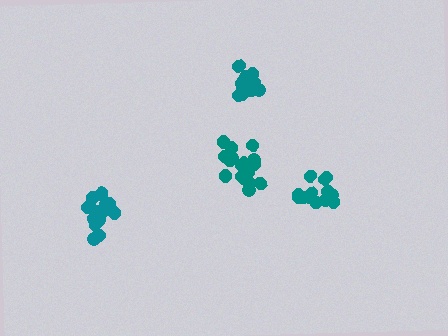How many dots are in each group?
Group 1: 13 dots, Group 2: 18 dots, Group 3: 18 dots, Group 4: 13 dots (62 total).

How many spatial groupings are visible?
There are 4 spatial groupings.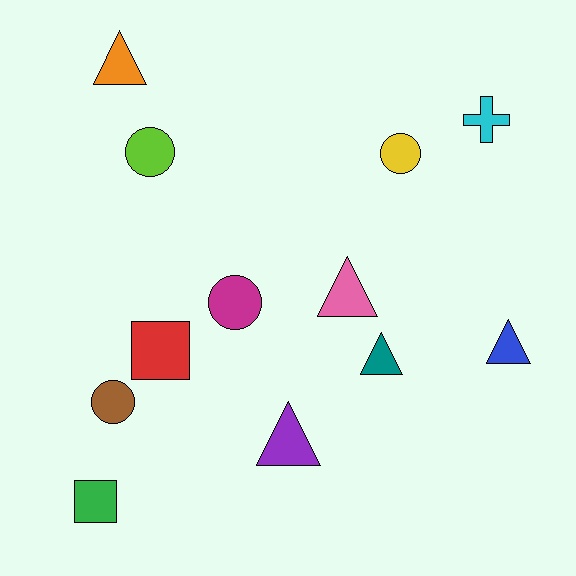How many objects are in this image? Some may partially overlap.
There are 12 objects.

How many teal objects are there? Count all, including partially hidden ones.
There is 1 teal object.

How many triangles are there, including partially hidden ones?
There are 5 triangles.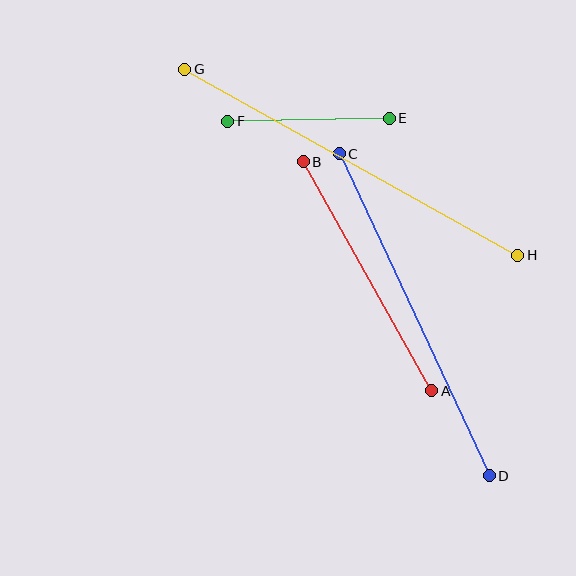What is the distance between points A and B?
The distance is approximately 263 pixels.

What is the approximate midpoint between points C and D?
The midpoint is at approximately (414, 315) pixels.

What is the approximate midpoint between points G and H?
The midpoint is at approximately (351, 162) pixels.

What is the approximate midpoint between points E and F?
The midpoint is at approximately (309, 120) pixels.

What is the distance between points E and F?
The distance is approximately 161 pixels.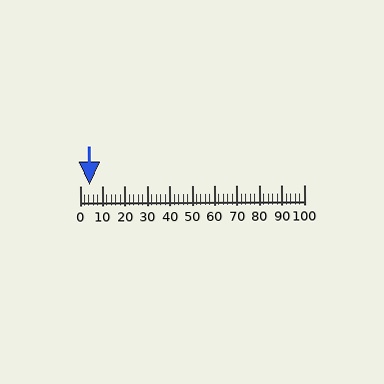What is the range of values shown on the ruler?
The ruler shows values from 0 to 100.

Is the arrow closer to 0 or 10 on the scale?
The arrow is closer to 0.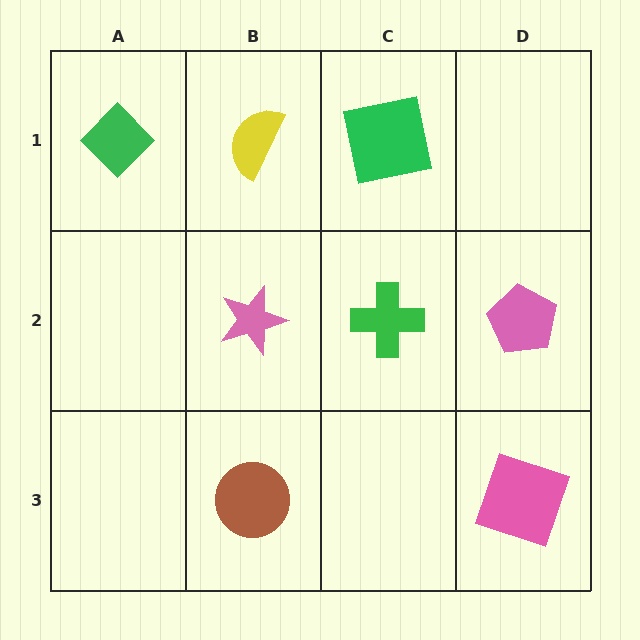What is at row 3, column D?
A pink square.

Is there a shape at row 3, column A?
No, that cell is empty.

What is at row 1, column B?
A yellow semicircle.